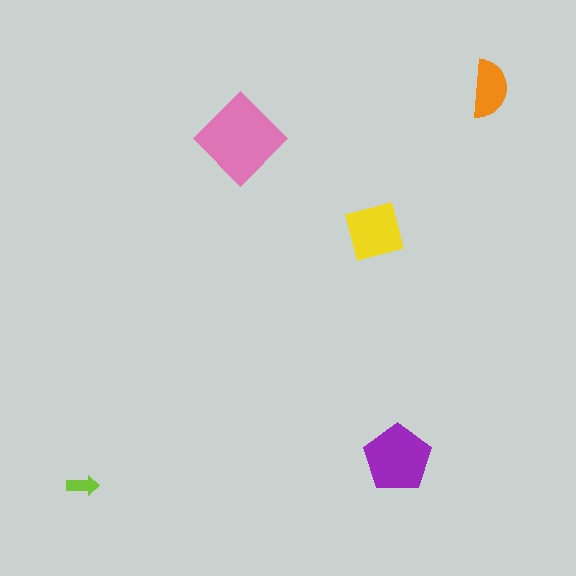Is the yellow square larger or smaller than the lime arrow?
Larger.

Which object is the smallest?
The lime arrow.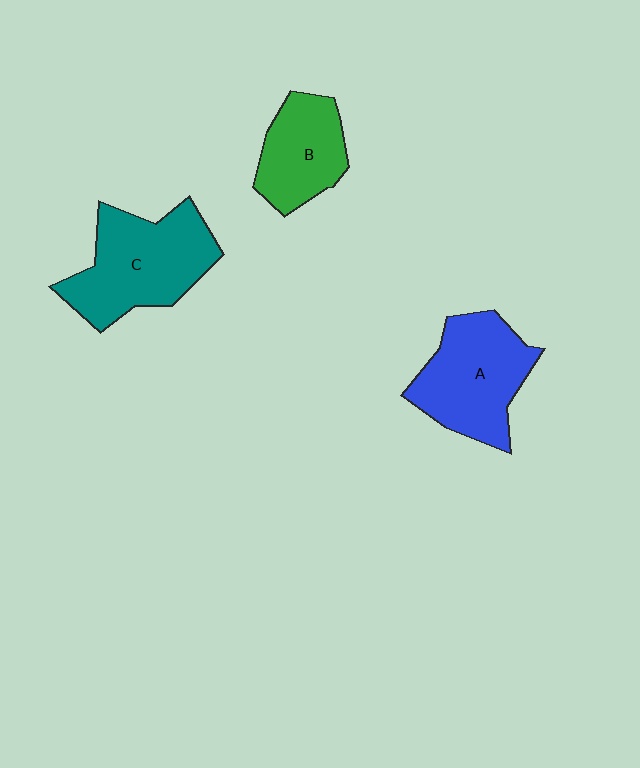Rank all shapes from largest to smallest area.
From largest to smallest: C (teal), A (blue), B (green).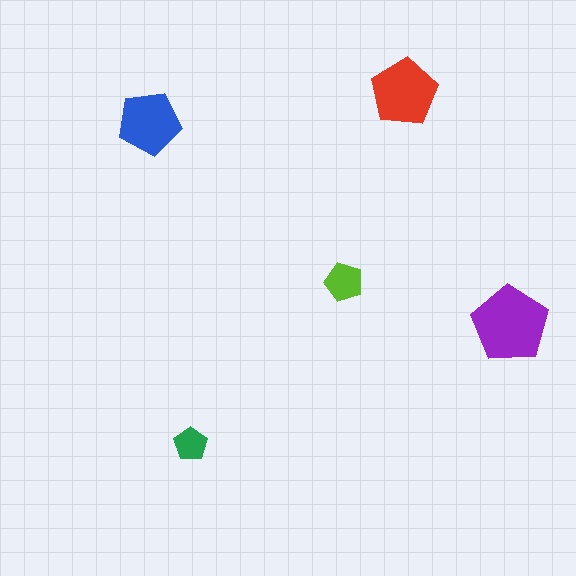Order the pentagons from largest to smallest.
the purple one, the red one, the blue one, the lime one, the green one.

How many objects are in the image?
There are 5 objects in the image.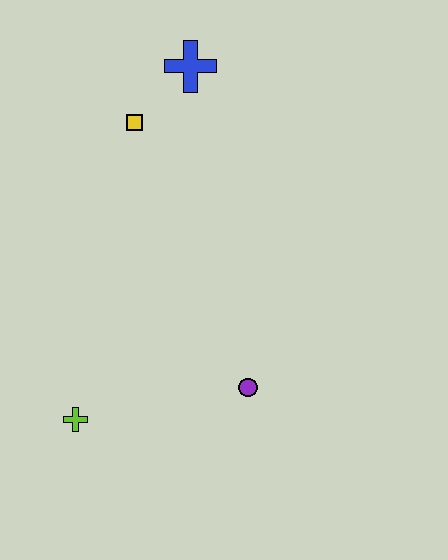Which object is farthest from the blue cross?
The lime cross is farthest from the blue cross.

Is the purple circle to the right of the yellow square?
Yes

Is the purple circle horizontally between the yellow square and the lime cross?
No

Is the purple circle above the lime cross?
Yes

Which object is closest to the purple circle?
The lime cross is closest to the purple circle.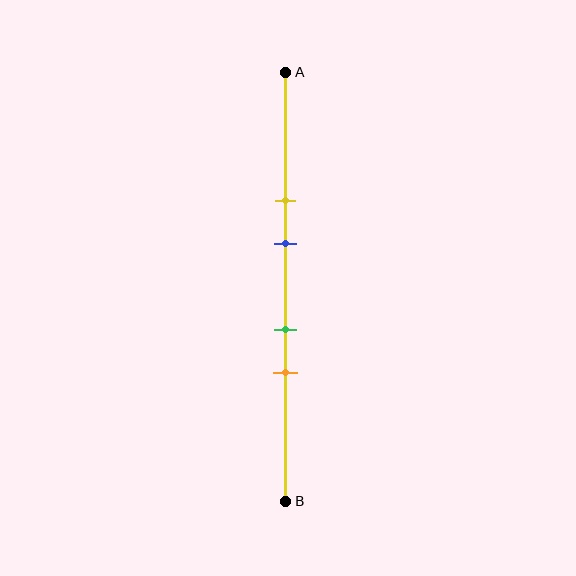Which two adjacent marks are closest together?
The green and orange marks are the closest adjacent pair.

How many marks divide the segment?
There are 4 marks dividing the segment.